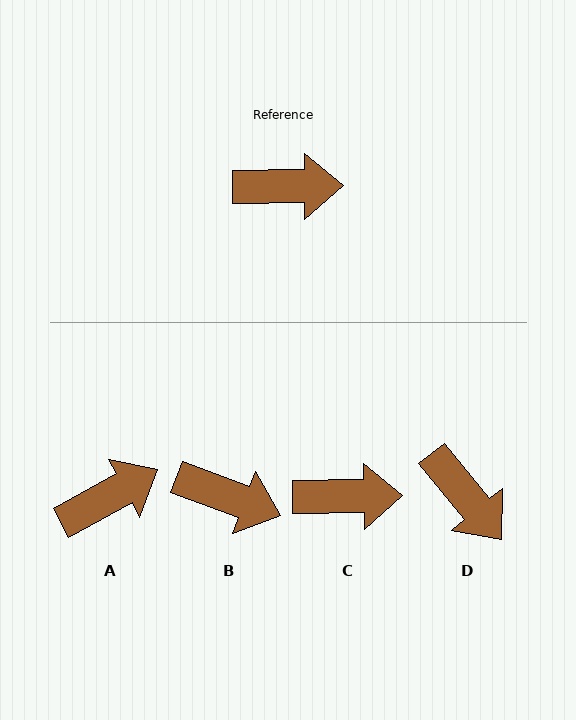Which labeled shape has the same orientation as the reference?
C.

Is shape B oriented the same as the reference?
No, it is off by about 21 degrees.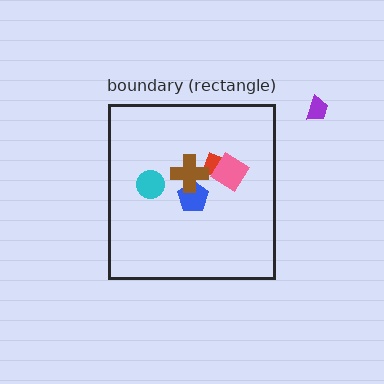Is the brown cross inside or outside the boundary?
Inside.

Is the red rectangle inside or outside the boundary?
Inside.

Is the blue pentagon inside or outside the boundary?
Inside.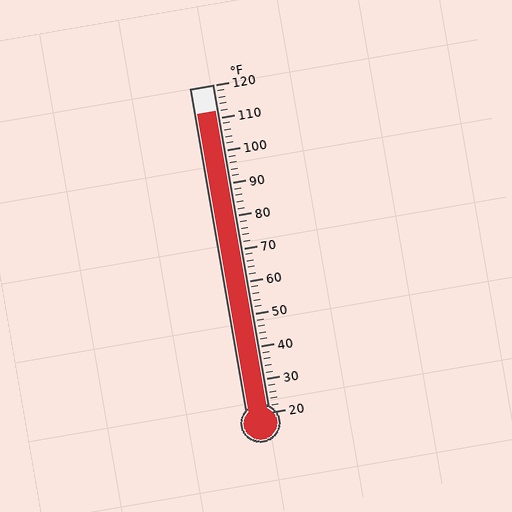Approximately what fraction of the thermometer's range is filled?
The thermometer is filled to approximately 90% of its range.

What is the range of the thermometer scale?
The thermometer scale ranges from 20°F to 120°F.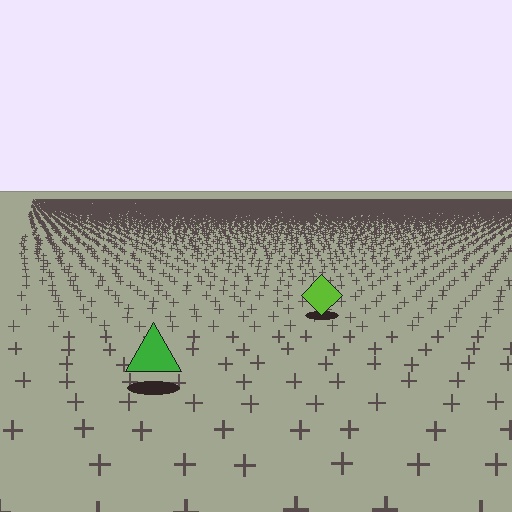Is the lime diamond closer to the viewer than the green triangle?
No. The green triangle is closer — you can tell from the texture gradient: the ground texture is coarser near it.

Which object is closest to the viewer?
The green triangle is closest. The texture marks near it are larger and more spread out.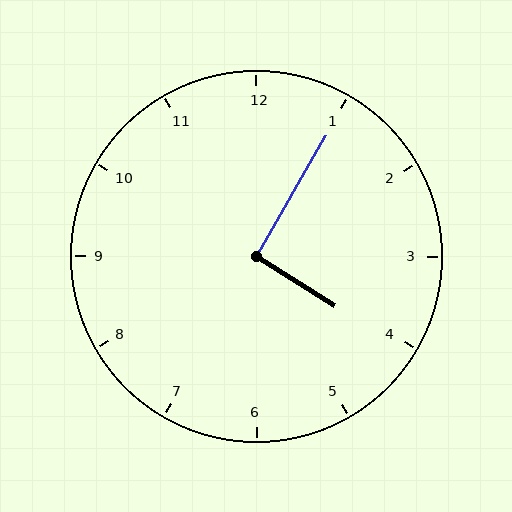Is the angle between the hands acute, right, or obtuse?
It is right.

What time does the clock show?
4:05.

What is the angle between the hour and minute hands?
Approximately 92 degrees.